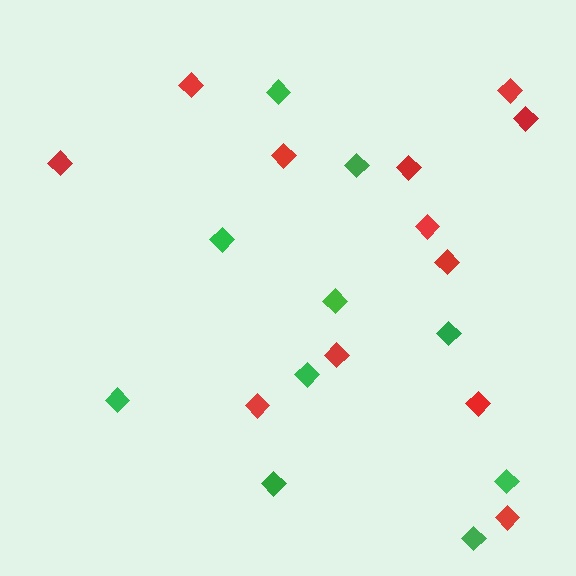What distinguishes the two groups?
There are 2 groups: one group of green diamonds (10) and one group of red diamonds (12).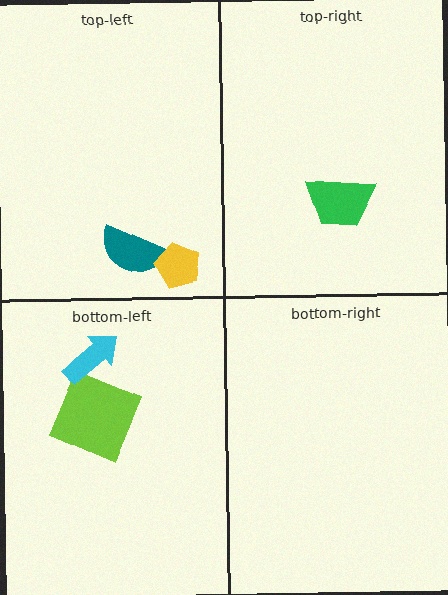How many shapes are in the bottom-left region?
2.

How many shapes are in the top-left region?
2.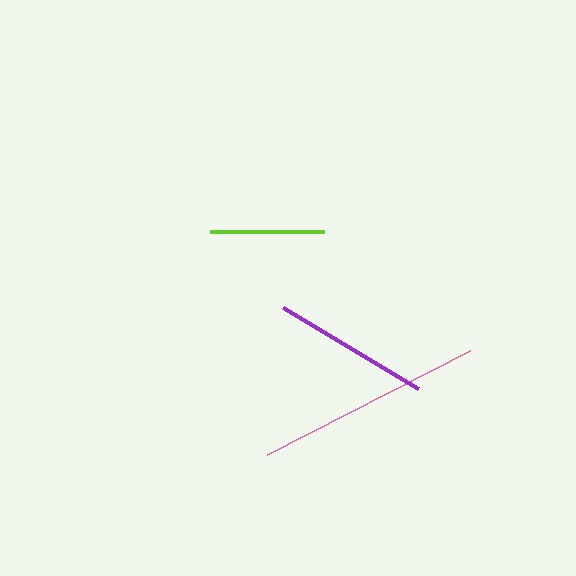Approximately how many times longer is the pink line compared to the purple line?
The pink line is approximately 1.4 times the length of the purple line.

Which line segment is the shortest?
The lime line is the shortest at approximately 114 pixels.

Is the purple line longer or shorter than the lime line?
The purple line is longer than the lime line.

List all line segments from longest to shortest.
From longest to shortest: pink, purple, lime.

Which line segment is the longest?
The pink line is the longest at approximately 229 pixels.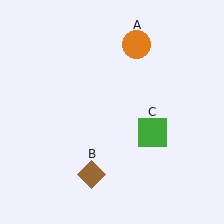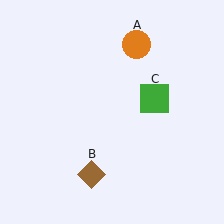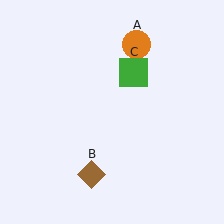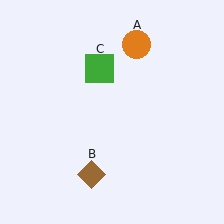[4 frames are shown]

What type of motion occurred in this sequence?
The green square (object C) rotated counterclockwise around the center of the scene.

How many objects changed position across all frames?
1 object changed position: green square (object C).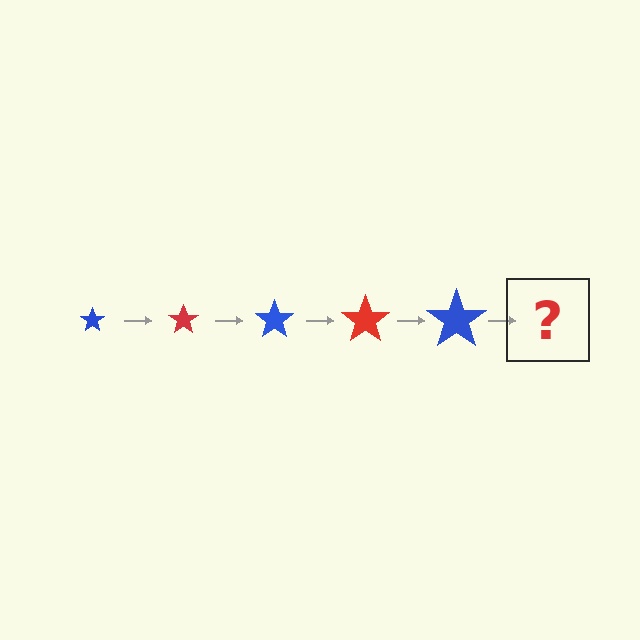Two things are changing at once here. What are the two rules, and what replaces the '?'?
The two rules are that the star grows larger each step and the color cycles through blue and red. The '?' should be a red star, larger than the previous one.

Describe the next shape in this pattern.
It should be a red star, larger than the previous one.